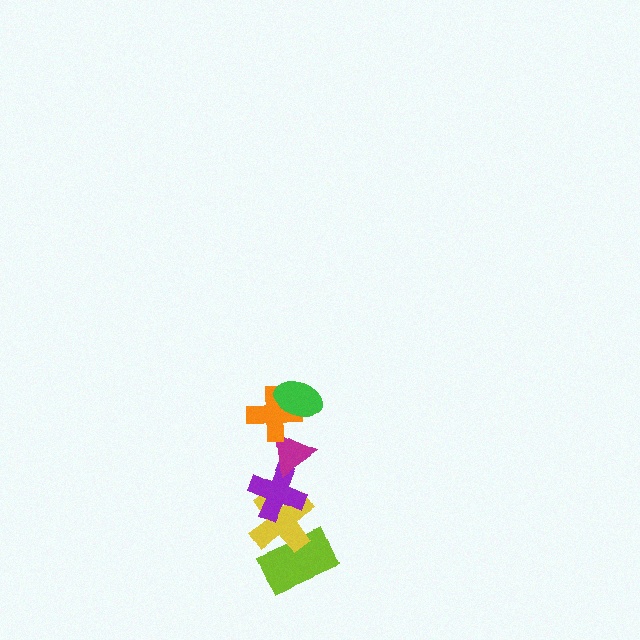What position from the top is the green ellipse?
The green ellipse is 1st from the top.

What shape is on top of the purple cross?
The magenta triangle is on top of the purple cross.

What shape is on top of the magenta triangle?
The orange cross is on top of the magenta triangle.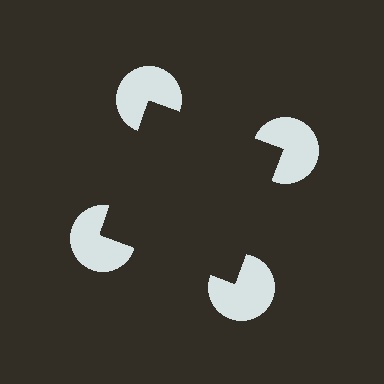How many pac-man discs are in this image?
There are 4 — one at each vertex of the illusory square.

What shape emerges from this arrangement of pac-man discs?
An illusory square — its edges are inferred from the aligned wedge cuts in the pac-man discs, not physically drawn.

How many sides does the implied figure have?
4 sides.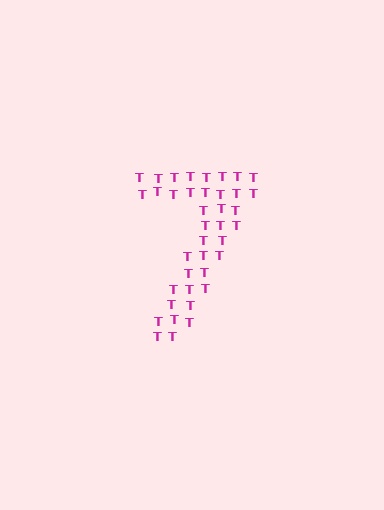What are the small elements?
The small elements are letter T's.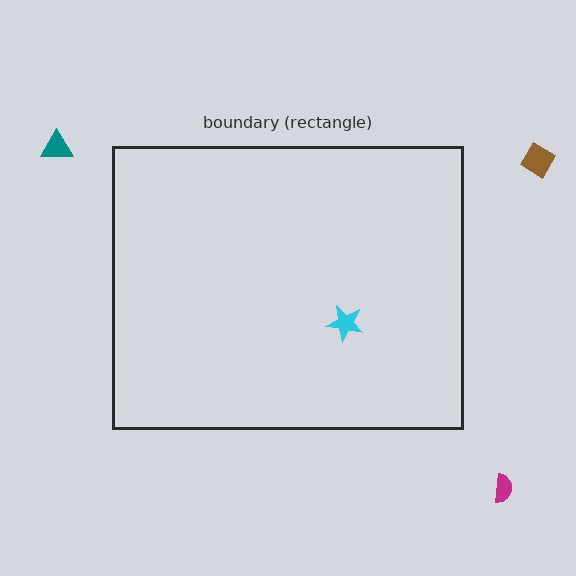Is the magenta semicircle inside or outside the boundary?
Outside.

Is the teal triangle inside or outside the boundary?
Outside.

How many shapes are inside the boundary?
1 inside, 3 outside.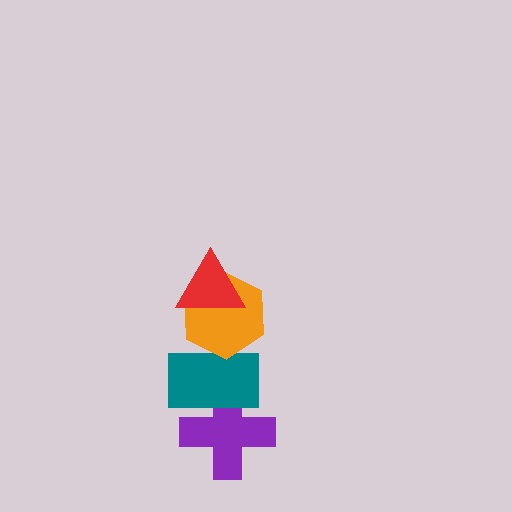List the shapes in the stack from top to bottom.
From top to bottom: the red triangle, the orange hexagon, the teal rectangle, the purple cross.